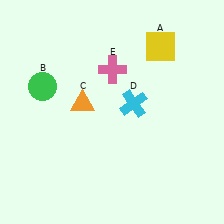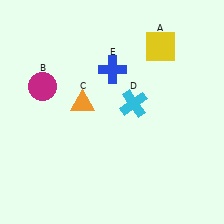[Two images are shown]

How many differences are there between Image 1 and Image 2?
There are 2 differences between the two images.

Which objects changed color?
B changed from green to magenta. E changed from pink to blue.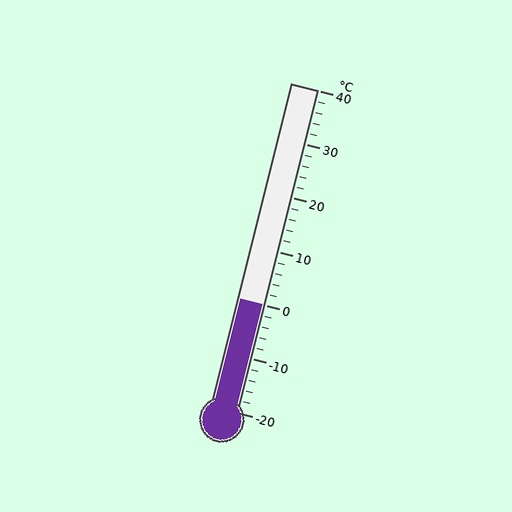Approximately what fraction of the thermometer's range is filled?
The thermometer is filled to approximately 35% of its range.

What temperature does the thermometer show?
The thermometer shows approximately 0°C.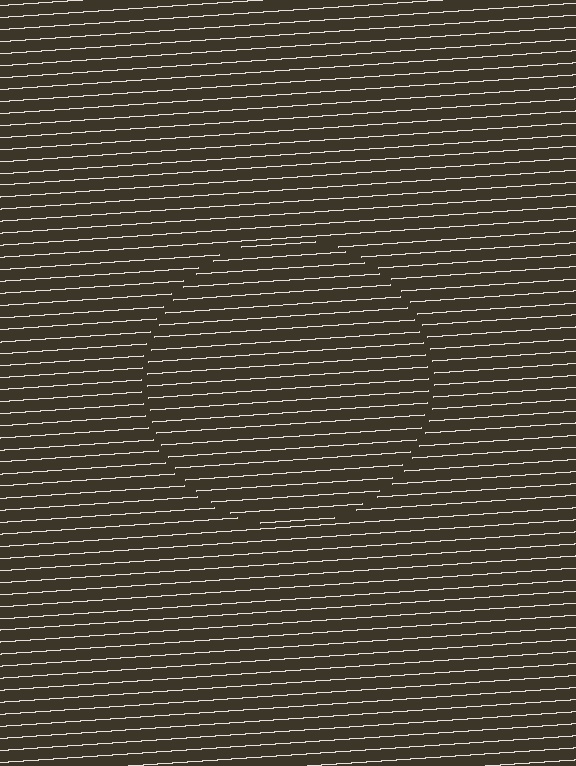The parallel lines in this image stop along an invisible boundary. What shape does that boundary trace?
An illusory circle. The interior of the shape contains the same grating, shifted by half a period — the contour is defined by the phase discontinuity where line-ends from the inner and outer gratings abut.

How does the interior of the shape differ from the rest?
The interior of the shape contains the same grating, shifted by half a period — the contour is defined by the phase discontinuity where line-ends from the inner and outer gratings abut.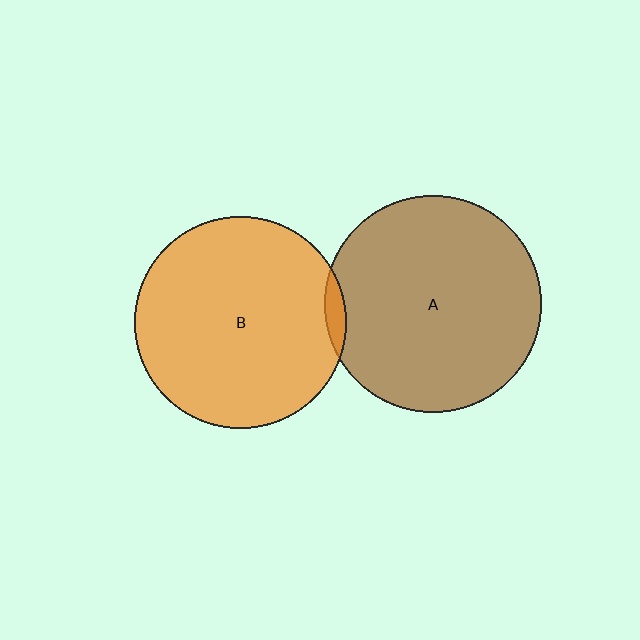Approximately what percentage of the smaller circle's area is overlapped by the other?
Approximately 5%.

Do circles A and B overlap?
Yes.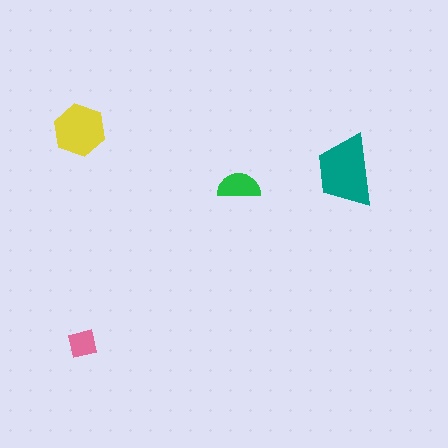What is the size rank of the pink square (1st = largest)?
4th.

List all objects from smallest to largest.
The pink square, the green semicircle, the yellow hexagon, the teal trapezoid.